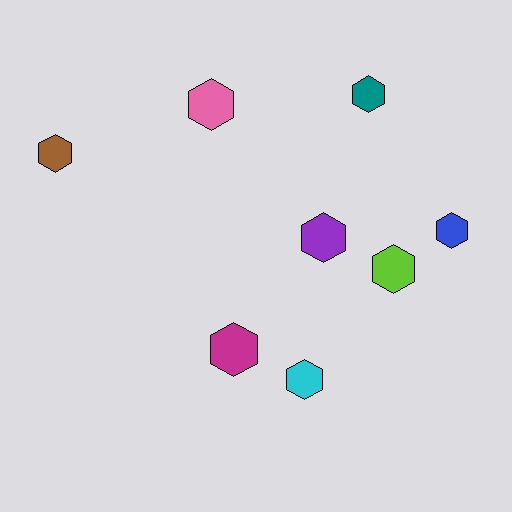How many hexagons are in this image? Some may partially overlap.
There are 8 hexagons.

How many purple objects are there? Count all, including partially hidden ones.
There is 1 purple object.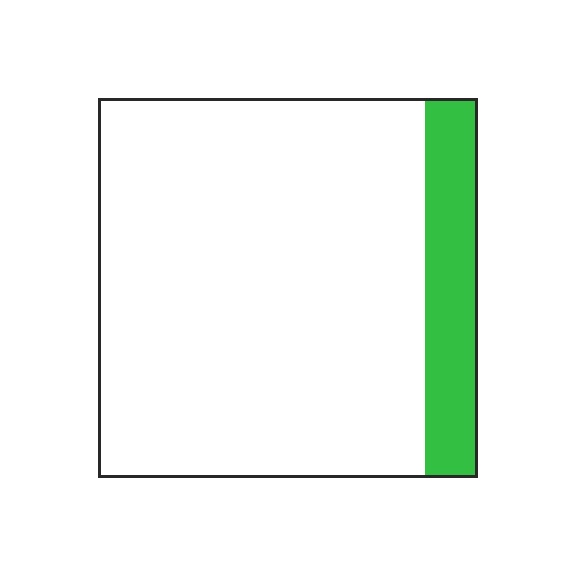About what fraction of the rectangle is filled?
About one eighth (1/8).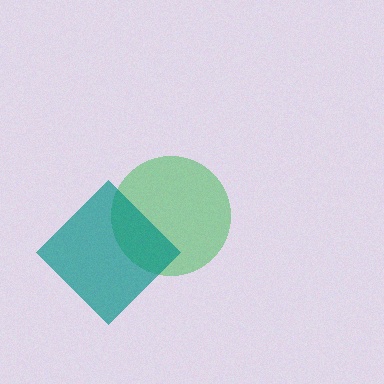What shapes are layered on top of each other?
The layered shapes are: a green circle, a teal diamond.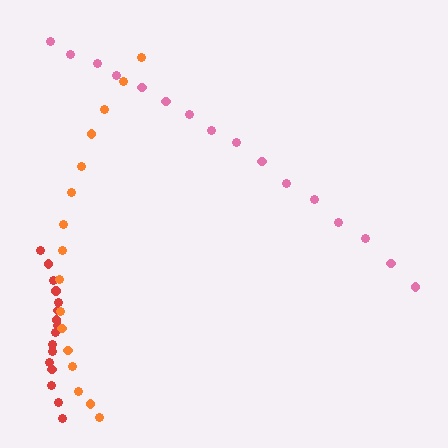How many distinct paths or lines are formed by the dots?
There are 3 distinct paths.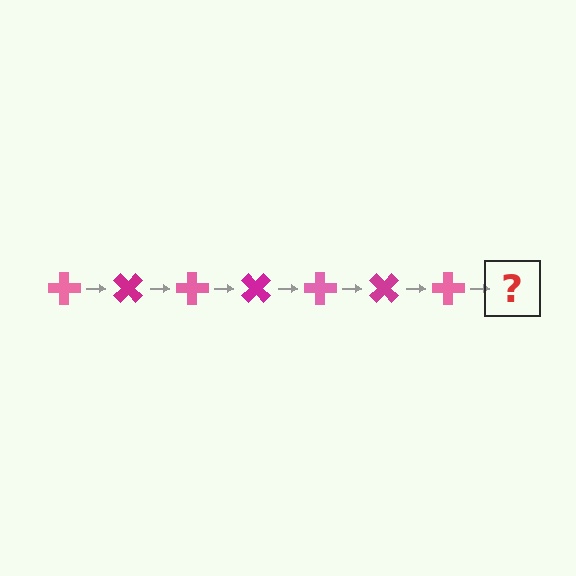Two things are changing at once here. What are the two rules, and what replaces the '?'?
The two rules are that it rotates 45 degrees each step and the color cycles through pink and magenta. The '?' should be a magenta cross, rotated 315 degrees from the start.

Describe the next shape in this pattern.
It should be a magenta cross, rotated 315 degrees from the start.